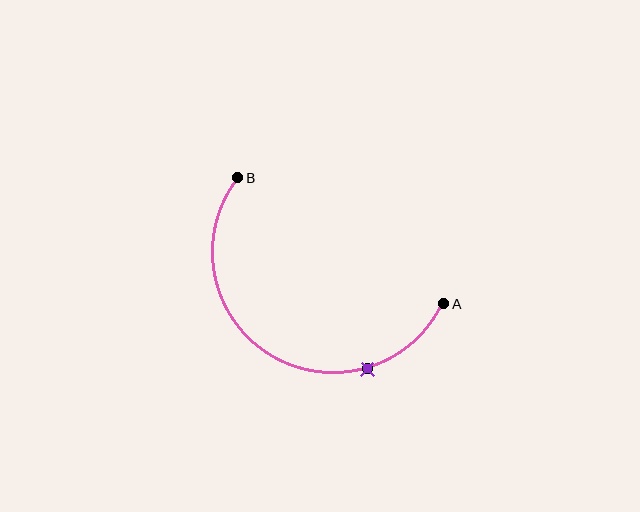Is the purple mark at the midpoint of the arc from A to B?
No. The purple mark lies on the arc but is closer to endpoint A. The arc midpoint would be at the point on the curve equidistant along the arc from both A and B.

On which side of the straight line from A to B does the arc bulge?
The arc bulges below the straight line connecting A and B.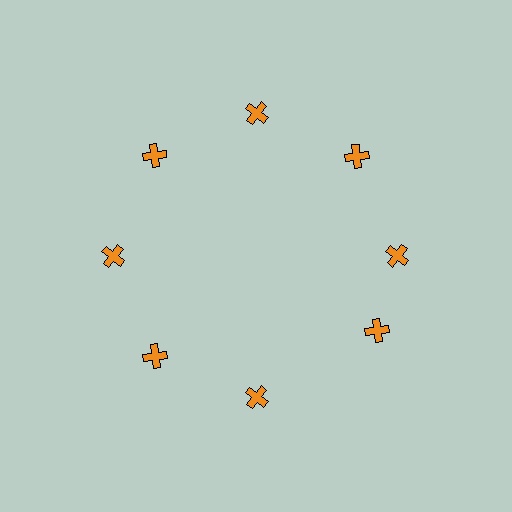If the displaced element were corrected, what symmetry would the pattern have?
It would have 8-fold rotational symmetry — the pattern would map onto itself every 45 degrees.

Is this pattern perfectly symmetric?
No. The 8 orange crosses are arranged in a ring, but one element near the 4 o'clock position is rotated out of alignment along the ring, breaking the 8-fold rotational symmetry.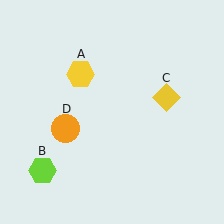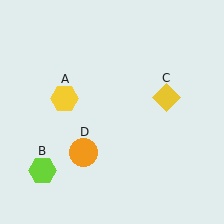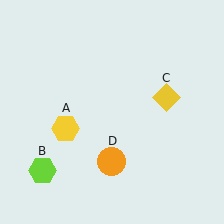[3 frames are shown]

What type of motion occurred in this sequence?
The yellow hexagon (object A), orange circle (object D) rotated counterclockwise around the center of the scene.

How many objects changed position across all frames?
2 objects changed position: yellow hexagon (object A), orange circle (object D).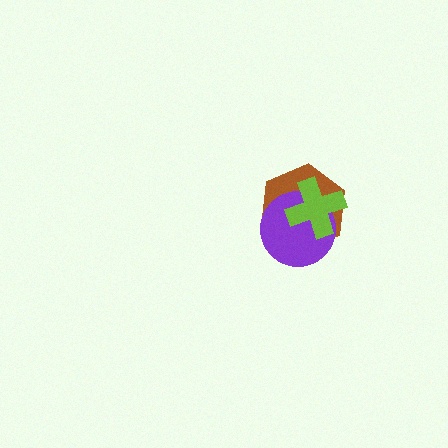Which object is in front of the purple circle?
The lime cross is in front of the purple circle.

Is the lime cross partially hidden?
No, no other shape covers it.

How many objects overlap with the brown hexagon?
2 objects overlap with the brown hexagon.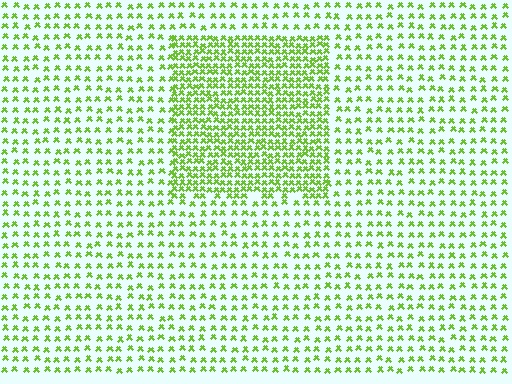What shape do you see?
I see a rectangle.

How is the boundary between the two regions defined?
The boundary is defined by a change in element density (approximately 2.3x ratio). All elements are the same color, size, and shape.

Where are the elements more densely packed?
The elements are more densely packed inside the rectangle boundary.